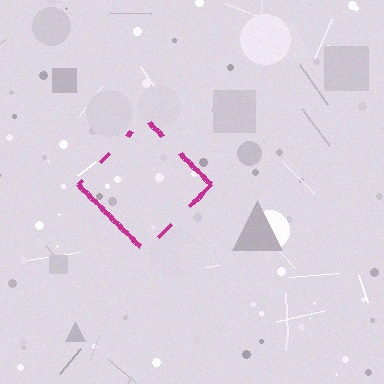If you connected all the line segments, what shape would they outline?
They would outline a diamond.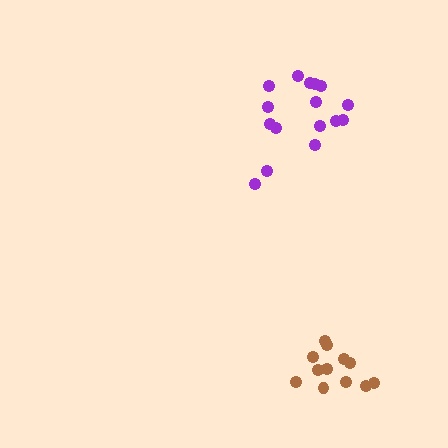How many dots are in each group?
Group 1: 12 dots, Group 2: 16 dots (28 total).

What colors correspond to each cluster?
The clusters are colored: brown, purple.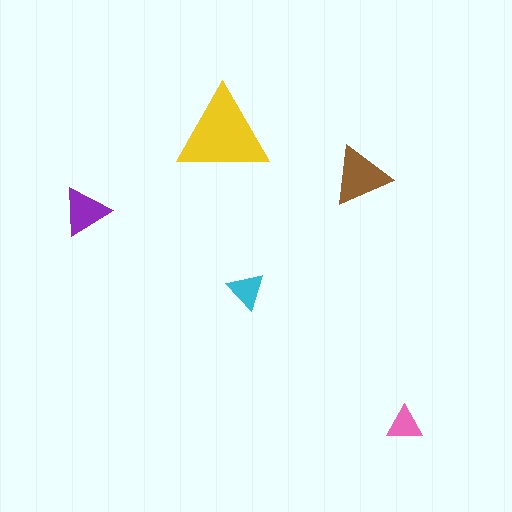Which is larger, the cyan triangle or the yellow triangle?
The yellow one.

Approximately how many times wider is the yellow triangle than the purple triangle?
About 2 times wider.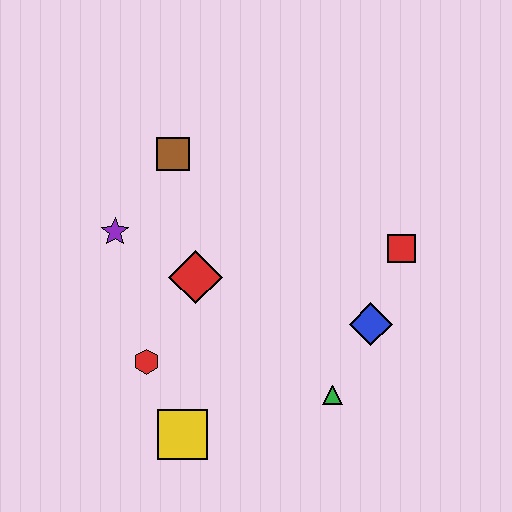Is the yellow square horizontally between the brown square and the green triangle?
Yes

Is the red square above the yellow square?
Yes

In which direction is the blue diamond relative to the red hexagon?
The blue diamond is to the right of the red hexagon.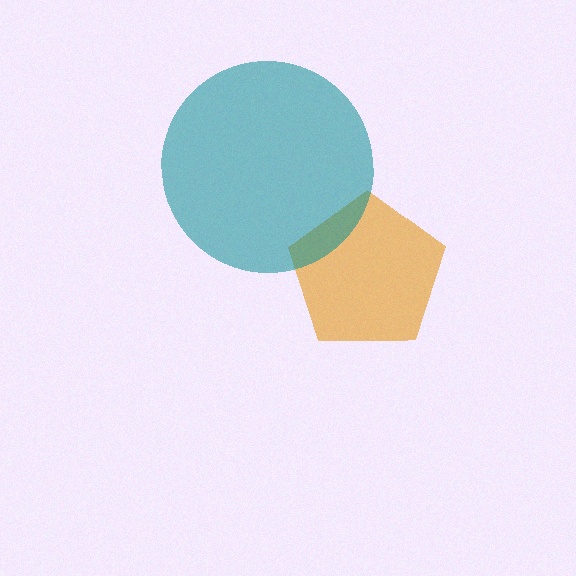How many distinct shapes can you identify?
There are 2 distinct shapes: an orange pentagon, a teal circle.